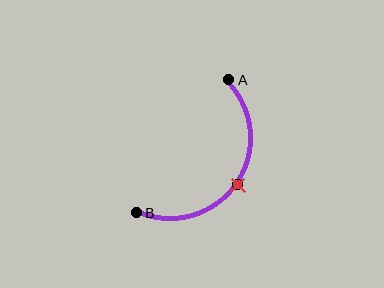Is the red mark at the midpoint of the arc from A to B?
Yes. The red mark lies on the arc at equal arc-length from both A and B — it is the arc midpoint.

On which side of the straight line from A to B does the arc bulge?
The arc bulges below and to the right of the straight line connecting A and B.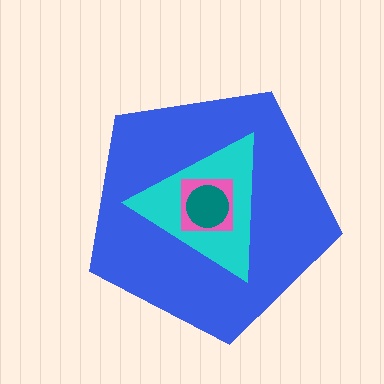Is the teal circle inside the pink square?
Yes.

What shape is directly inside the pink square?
The teal circle.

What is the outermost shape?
The blue pentagon.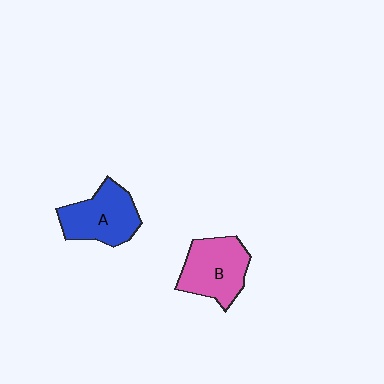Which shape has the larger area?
Shape B (pink).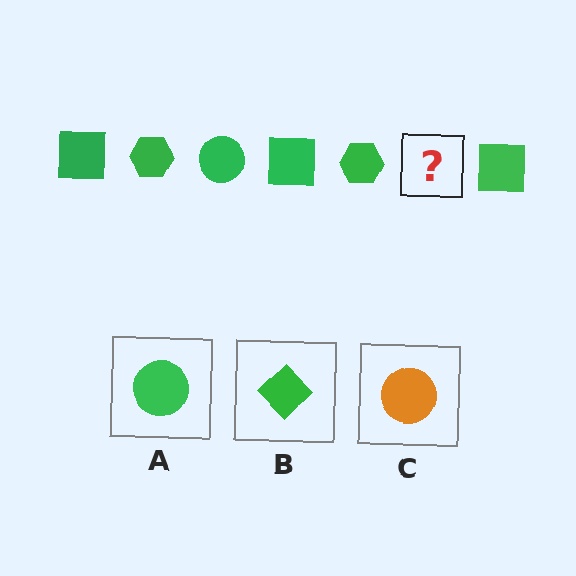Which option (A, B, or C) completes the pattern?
A.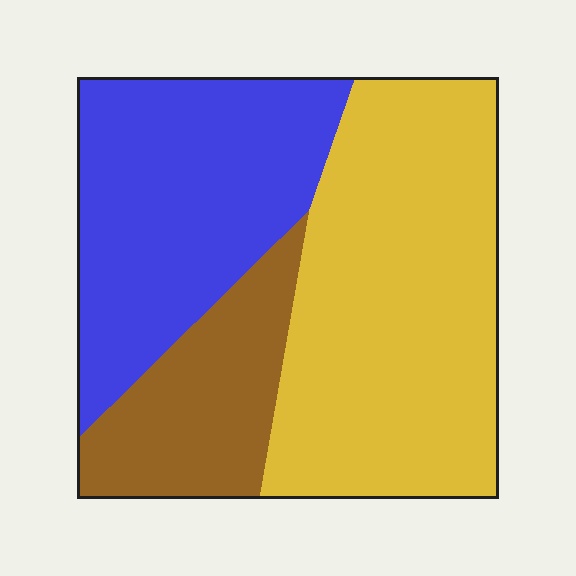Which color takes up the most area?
Yellow, at roughly 45%.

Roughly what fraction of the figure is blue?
Blue covers around 35% of the figure.